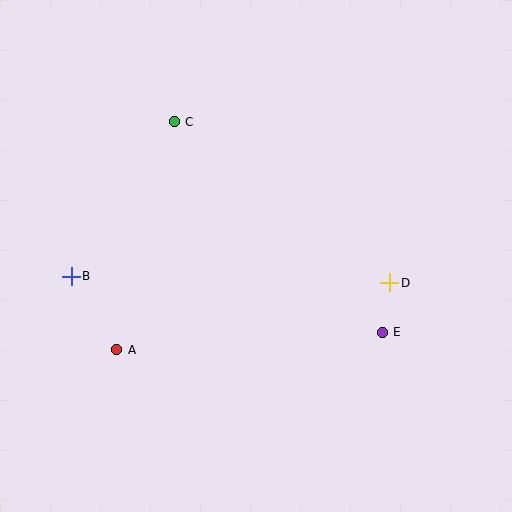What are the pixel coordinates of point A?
Point A is at (117, 350).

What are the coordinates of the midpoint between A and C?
The midpoint between A and C is at (145, 236).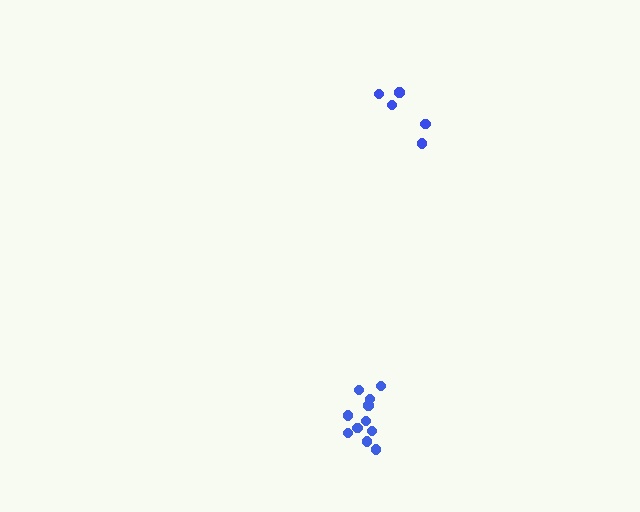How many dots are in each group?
Group 1: 11 dots, Group 2: 5 dots (16 total).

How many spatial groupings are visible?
There are 2 spatial groupings.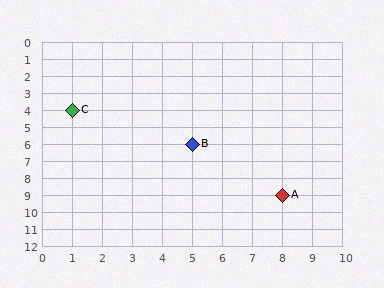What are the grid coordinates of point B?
Point B is at grid coordinates (5, 6).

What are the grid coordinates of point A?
Point A is at grid coordinates (8, 9).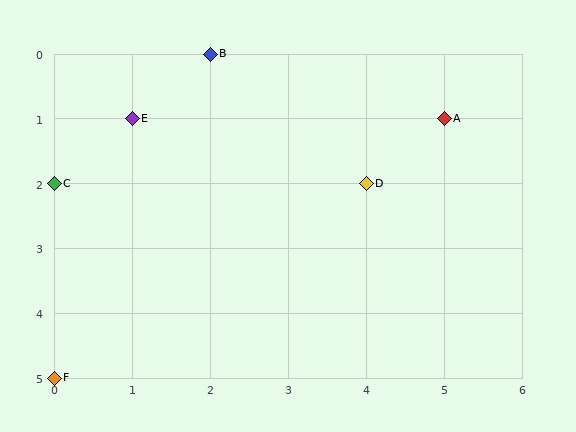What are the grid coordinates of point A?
Point A is at grid coordinates (5, 1).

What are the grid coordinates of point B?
Point B is at grid coordinates (2, 0).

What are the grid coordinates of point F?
Point F is at grid coordinates (0, 5).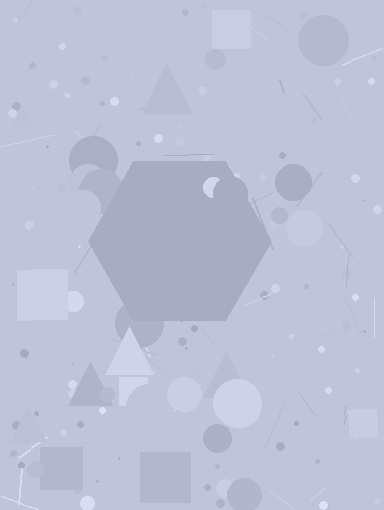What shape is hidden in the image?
A hexagon is hidden in the image.